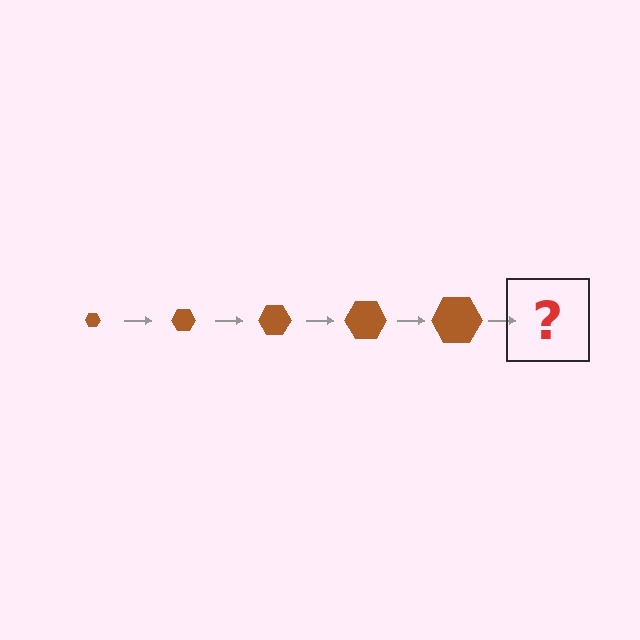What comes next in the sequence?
The next element should be a brown hexagon, larger than the previous one.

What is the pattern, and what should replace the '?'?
The pattern is that the hexagon gets progressively larger each step. The '?' should be a brown hexagon, larger than the previous one.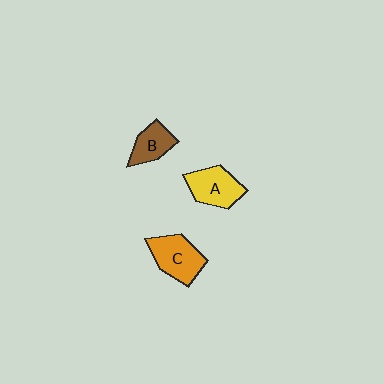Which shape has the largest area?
Shape C (orange).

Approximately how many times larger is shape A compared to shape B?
Approximately 1.4 times.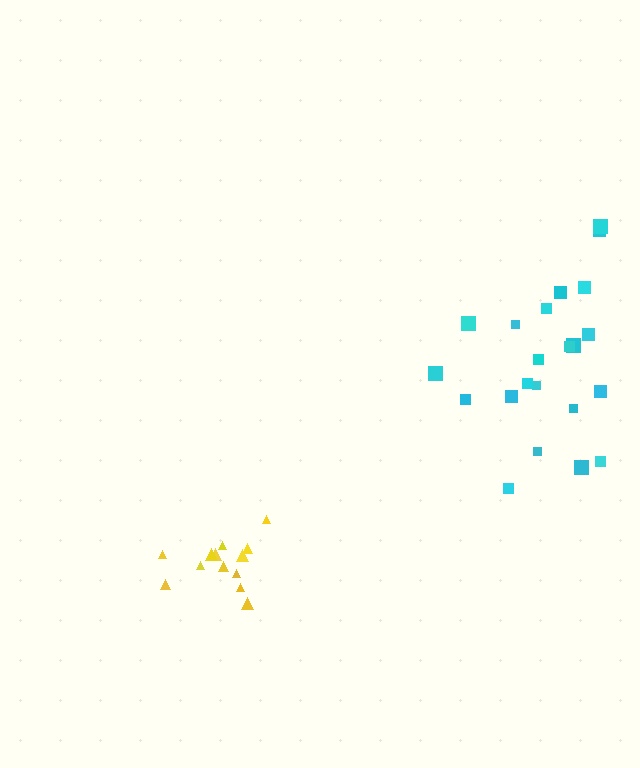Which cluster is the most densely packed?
Yellow.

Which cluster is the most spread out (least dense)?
Cyan.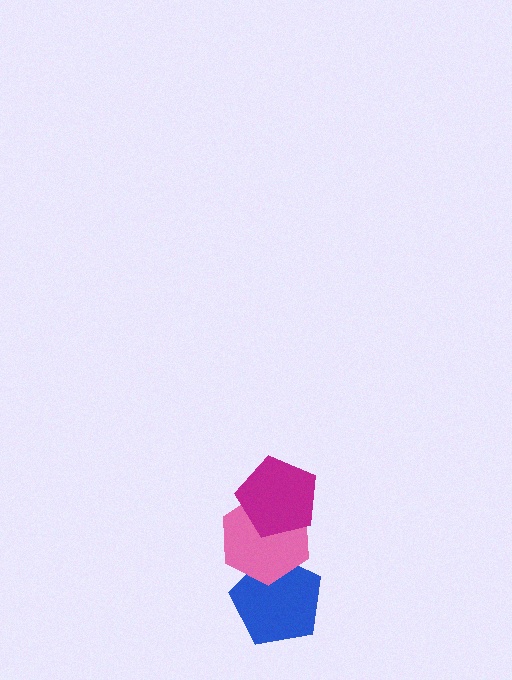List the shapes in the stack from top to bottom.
From top to bottom: the magenta pentagon, the pink hexagon, the blue pentagon.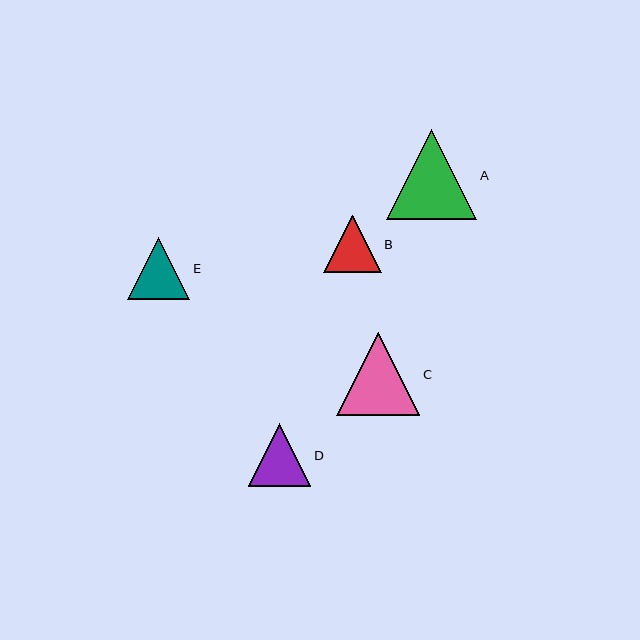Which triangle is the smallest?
Triangle B is the smallest with a size of approximately 57 pixels.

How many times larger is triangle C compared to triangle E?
Triangle C is approximately 1.3 times the size of triangle E.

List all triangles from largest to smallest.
From largest to smallest: A, C, D, E, B.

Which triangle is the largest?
Triangle A is the largest with a size of approximately 90 pixels.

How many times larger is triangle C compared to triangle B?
Triangle C is approximately 1.5 times the size of triangle B.